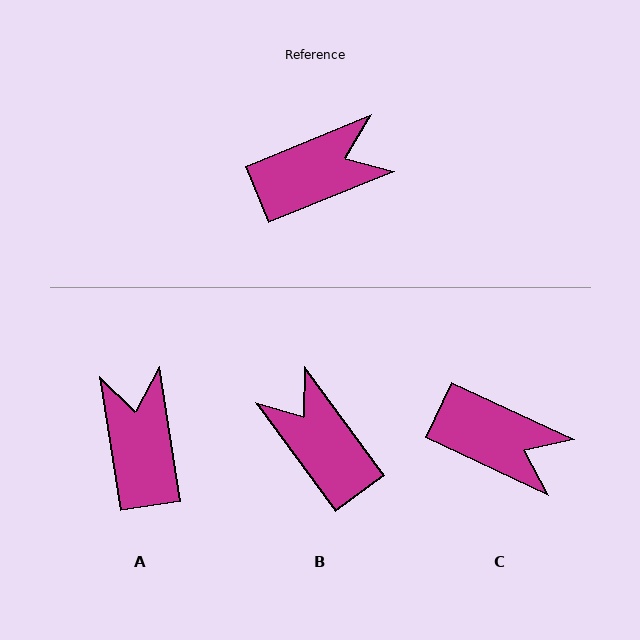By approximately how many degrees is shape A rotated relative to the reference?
Approximately 77 degrees counter-clockwise.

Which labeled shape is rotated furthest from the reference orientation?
B, about 104 degrees away.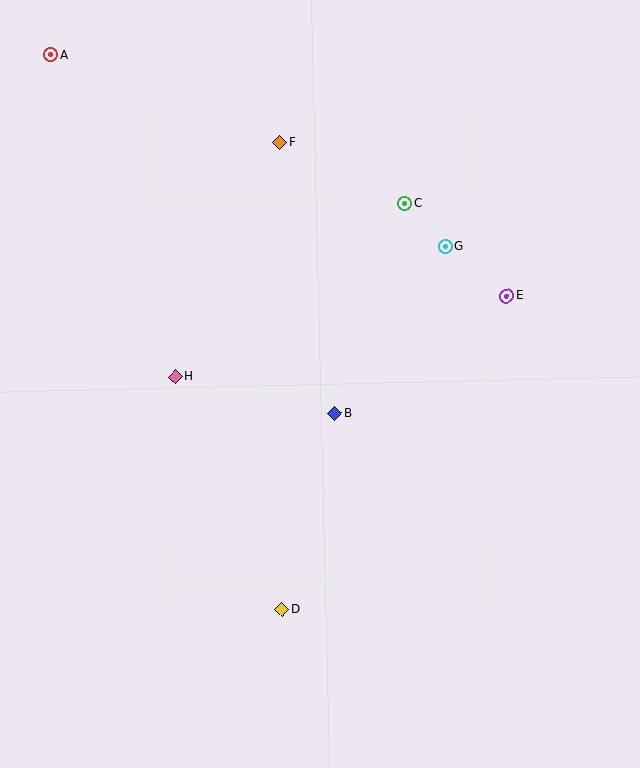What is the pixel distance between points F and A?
The distance between F and A is 245 pixels.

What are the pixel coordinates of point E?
Point E is at (507, 296).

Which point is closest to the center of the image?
Point B at (334, 413) is closest to the center.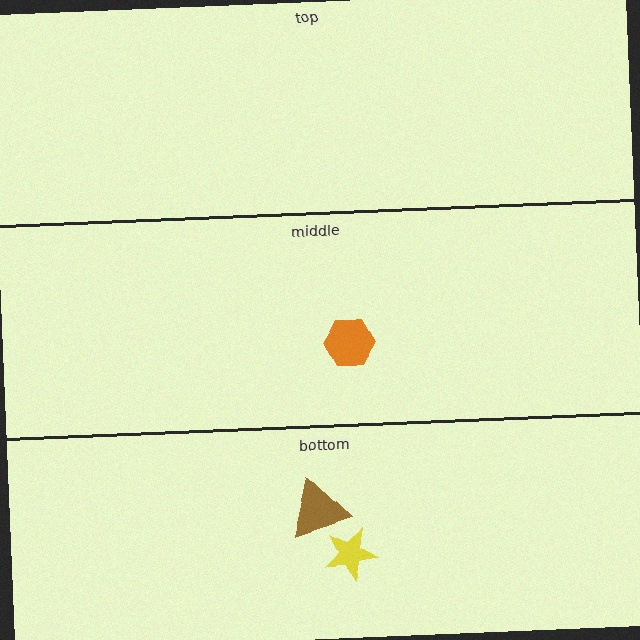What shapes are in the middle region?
The orange hexagon.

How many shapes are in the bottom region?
2.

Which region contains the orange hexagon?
The middle region.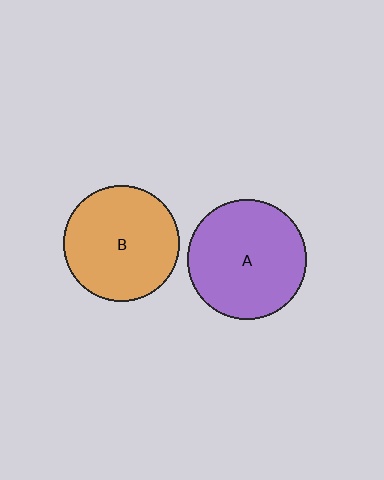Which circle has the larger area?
Circle A (purple).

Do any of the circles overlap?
No, none of the circles overlap.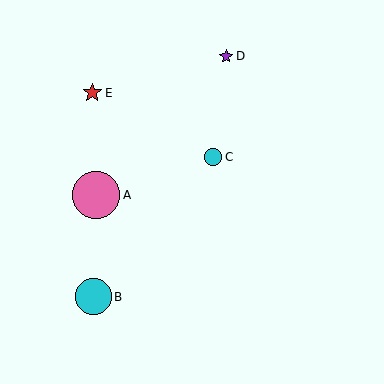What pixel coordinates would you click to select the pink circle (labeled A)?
Click at (96, 195) to select the pink circle A.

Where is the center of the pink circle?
The center of the pink circle is at (96, 195).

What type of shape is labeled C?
Shape C is a cyan circle.